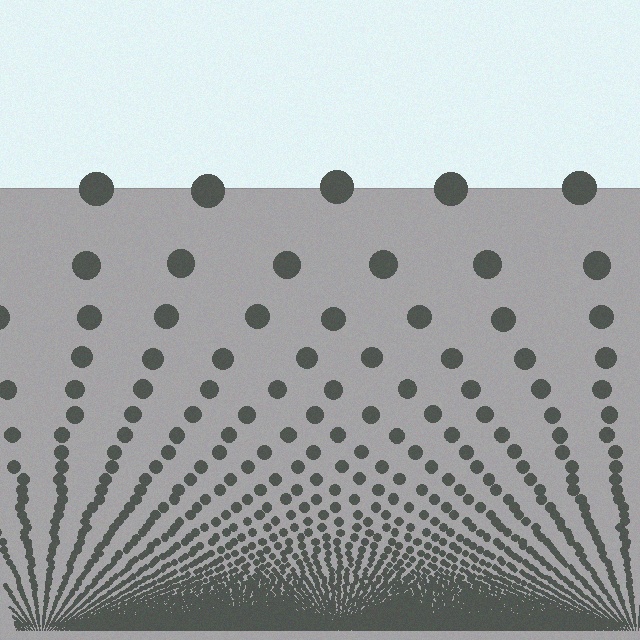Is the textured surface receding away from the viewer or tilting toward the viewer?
The surface appears to tilt toward the viewer. Texture elements get larger and sparser toward the top.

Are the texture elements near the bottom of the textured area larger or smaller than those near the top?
Smaller. The gradient is inverted — elements near the bottom are smaller and denser.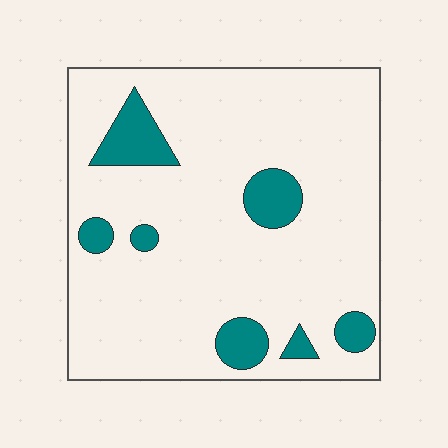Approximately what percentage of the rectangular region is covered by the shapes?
Approximately 15%.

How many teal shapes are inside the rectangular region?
7.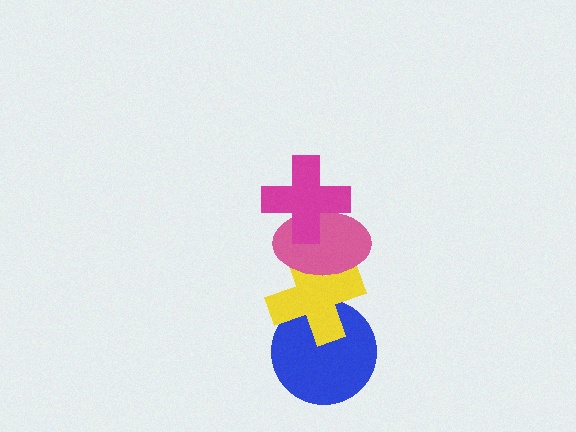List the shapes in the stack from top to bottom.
From top to bottom: the magenta cross, the pink ellipse, the yellow cross, the blue circle.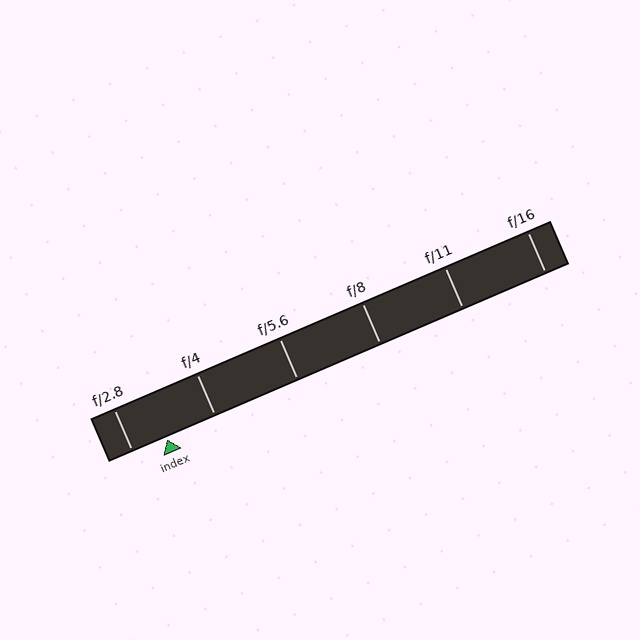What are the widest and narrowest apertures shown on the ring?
The widest aperture shown is f/2.8 and the narrowest is f/16.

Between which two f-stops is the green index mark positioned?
The index mark is between f/2.8 and f/4.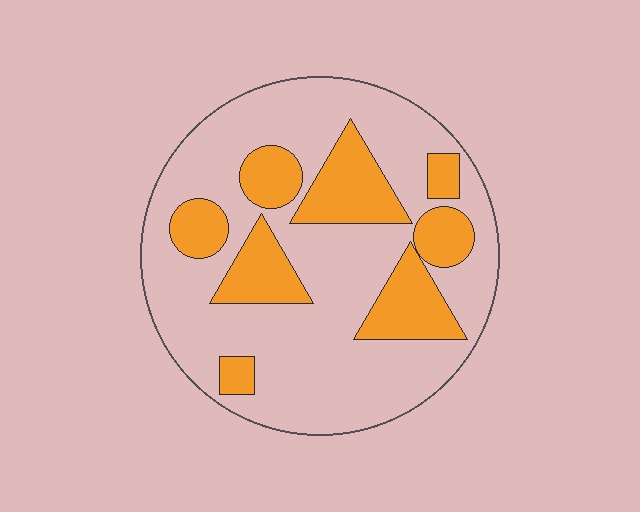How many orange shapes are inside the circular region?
8.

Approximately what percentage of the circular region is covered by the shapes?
Approximately 30%.